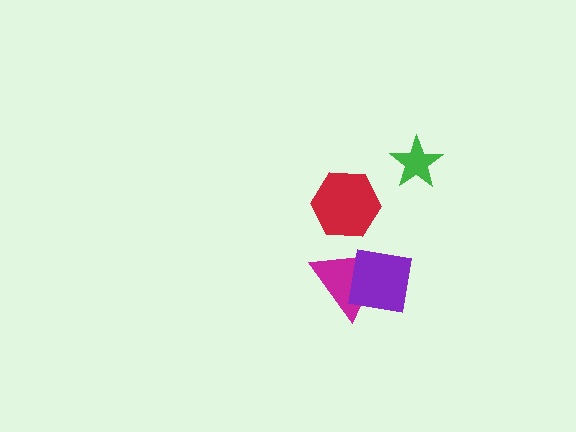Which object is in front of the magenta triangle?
The purple square is in front of the magenta triangle.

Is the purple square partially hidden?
No, no other shape covers it.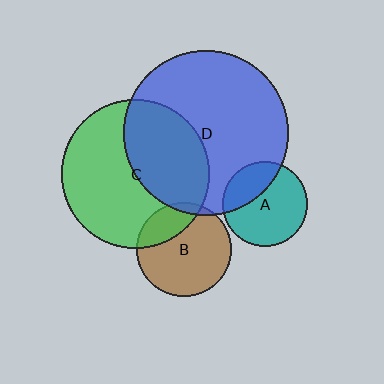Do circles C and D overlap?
Yes.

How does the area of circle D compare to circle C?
Approximately 1.2 times.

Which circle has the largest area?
Circle D (blue).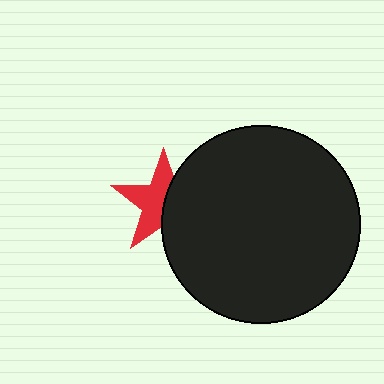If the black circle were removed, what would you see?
You would see the complete red star.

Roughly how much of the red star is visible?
About half of it is visible (roughly 56%).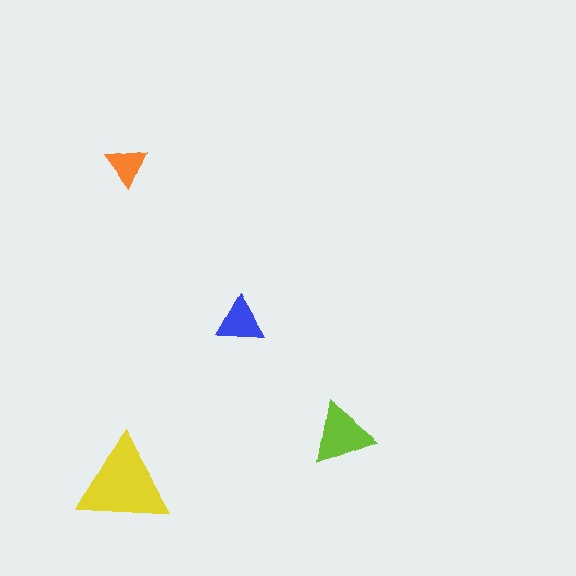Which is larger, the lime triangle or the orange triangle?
The lime one.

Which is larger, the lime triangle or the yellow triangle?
The yellow one.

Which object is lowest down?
The yellow triangle is bottommost.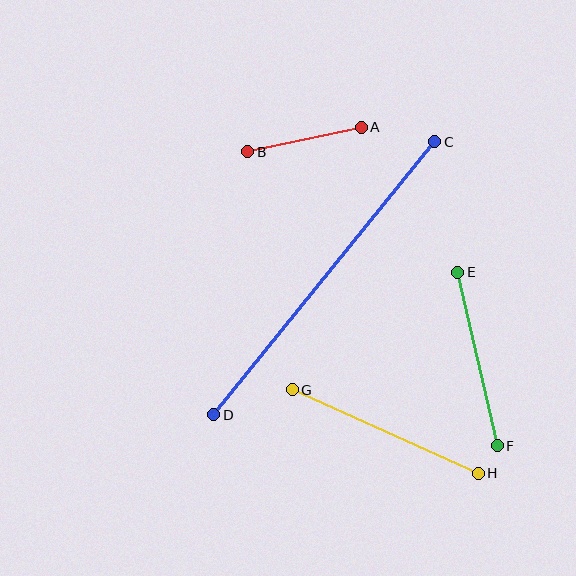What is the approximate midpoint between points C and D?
The midpoint is at approximately (324, 278) pixels.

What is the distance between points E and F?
The distance is approximately 178 pixels.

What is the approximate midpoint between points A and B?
The midpoint is at approximately (304, 139) pixels.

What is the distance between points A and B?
The distance is approximately 116 pixels.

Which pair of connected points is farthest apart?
Points C and D are farthest apart.